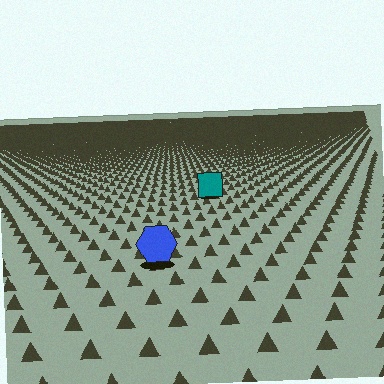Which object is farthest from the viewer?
The teal square is farthest from the viewer. It appears smaller and the ground texture around it is denser.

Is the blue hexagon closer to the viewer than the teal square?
Yes. The blue hexagon is closer — you can tell from the texture gradient: the ground texture is coarser near it.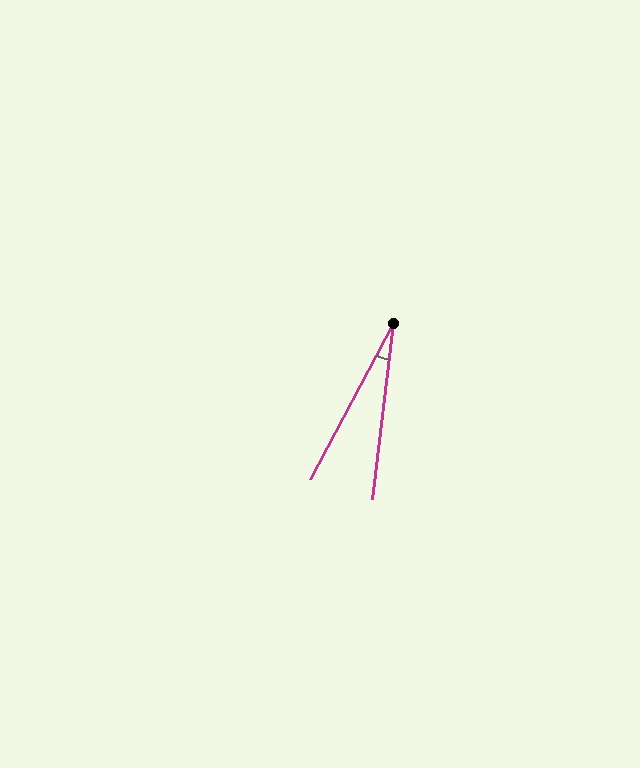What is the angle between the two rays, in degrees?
Approximately 21 degrees.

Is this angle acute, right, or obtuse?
It is acute.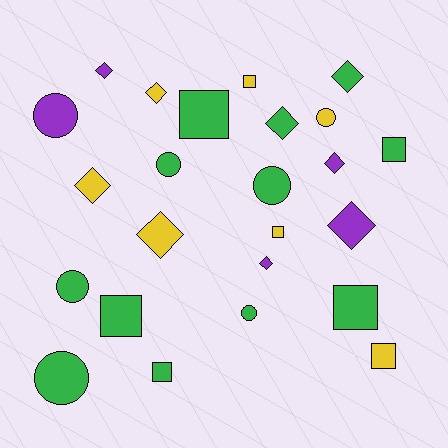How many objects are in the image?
There are 24 objects.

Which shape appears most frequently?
Diamond, with 9 objects.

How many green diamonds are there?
There are 2 green diamonds.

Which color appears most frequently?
Green, with 12 objects.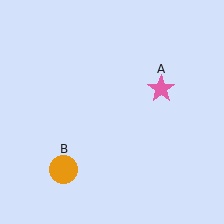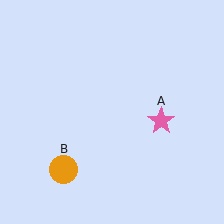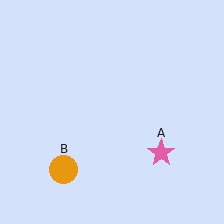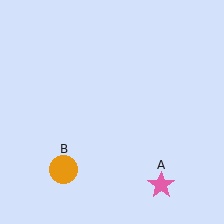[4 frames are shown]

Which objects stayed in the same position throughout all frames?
Orange circle (object B) remained stationary.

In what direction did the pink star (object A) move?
The pink star (object A) moved down.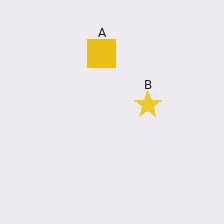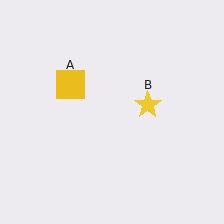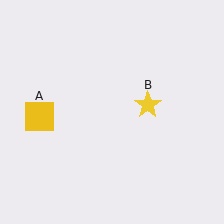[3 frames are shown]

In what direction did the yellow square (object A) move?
The yellow square (object A) moved down and to the left.